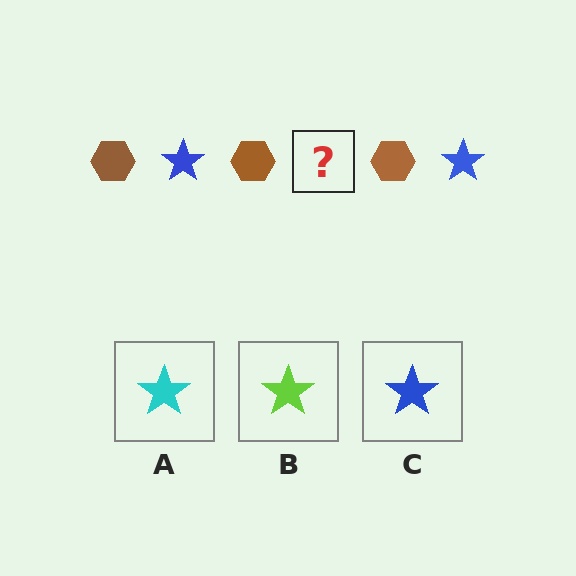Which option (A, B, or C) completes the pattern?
C.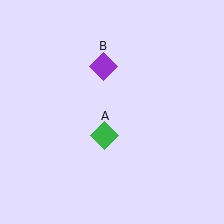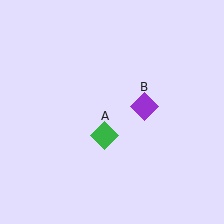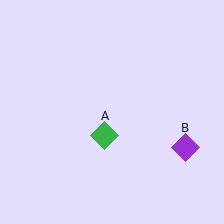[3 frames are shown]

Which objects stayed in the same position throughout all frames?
Green diamond (object A) remained stationary.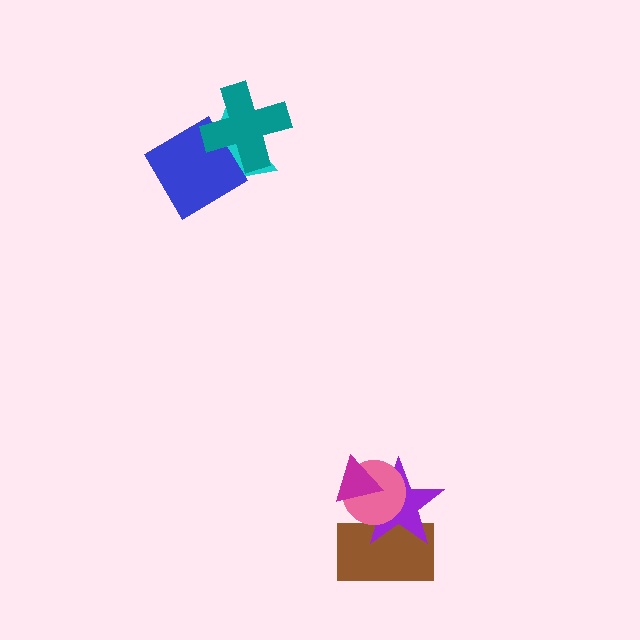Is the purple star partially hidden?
Yes, it is partially covered by another shape.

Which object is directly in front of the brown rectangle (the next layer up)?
The purple star is directly in front of the brown rectangle.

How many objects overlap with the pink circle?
3 objects overlap with the pink circle.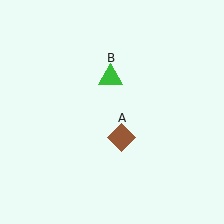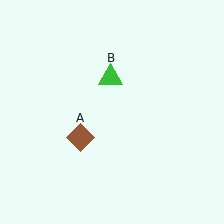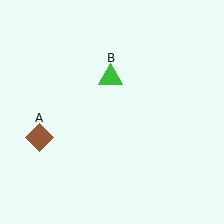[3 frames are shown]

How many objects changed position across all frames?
1 object changed position: brown diamond (object A).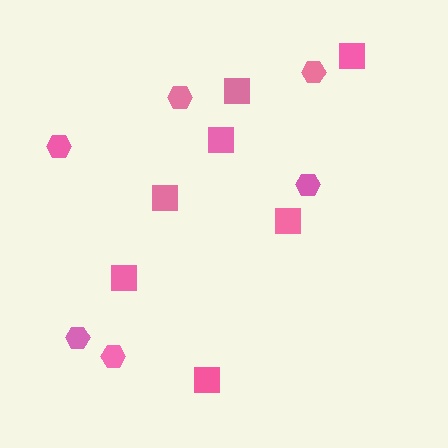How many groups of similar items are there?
There are 2 groups: one group of squares (7) and one group of hexagons (6).